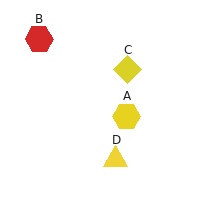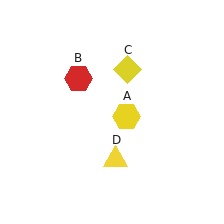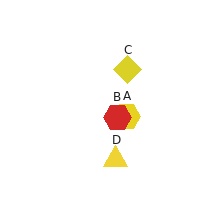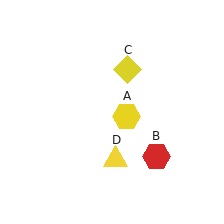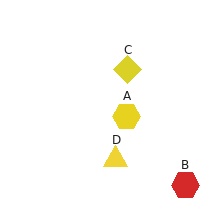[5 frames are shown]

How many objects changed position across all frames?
1 object changed position: red hexagon (object B).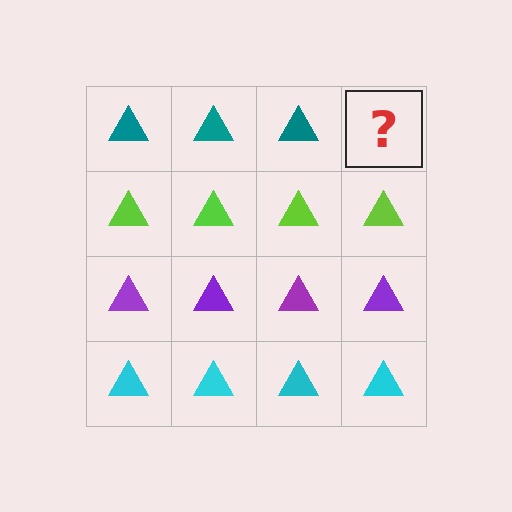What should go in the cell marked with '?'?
The missing cell should contain a teal triangle.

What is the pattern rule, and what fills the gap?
The rule is that each row has a consistent color. The gap should be filled with a teal triangle.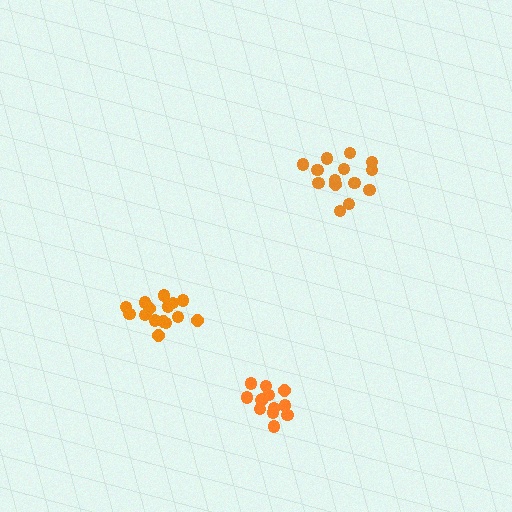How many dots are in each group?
Group 1: 15 dots, Group 2: 14 dots, Group 3: 13 dots (42 total).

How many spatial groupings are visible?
There are 3 spatial groupings.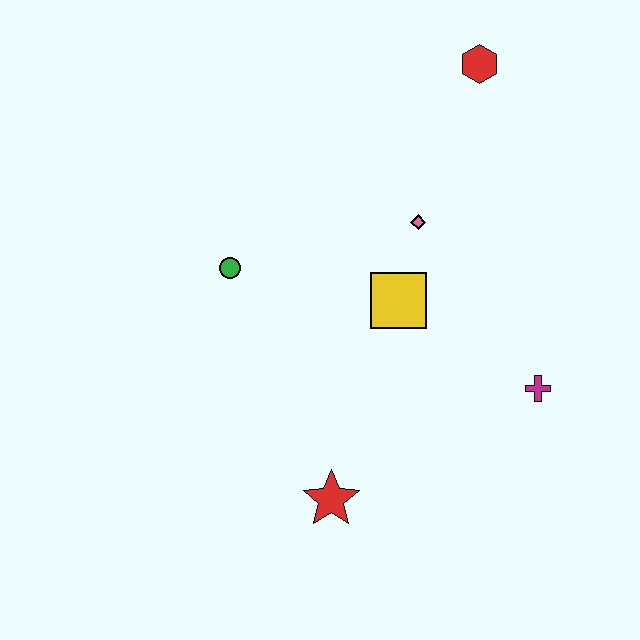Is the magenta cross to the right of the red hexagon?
Yes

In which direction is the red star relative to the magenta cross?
The red star is to the left of the magenta cross.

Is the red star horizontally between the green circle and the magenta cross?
Yes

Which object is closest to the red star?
The yellow square is closest to the red star.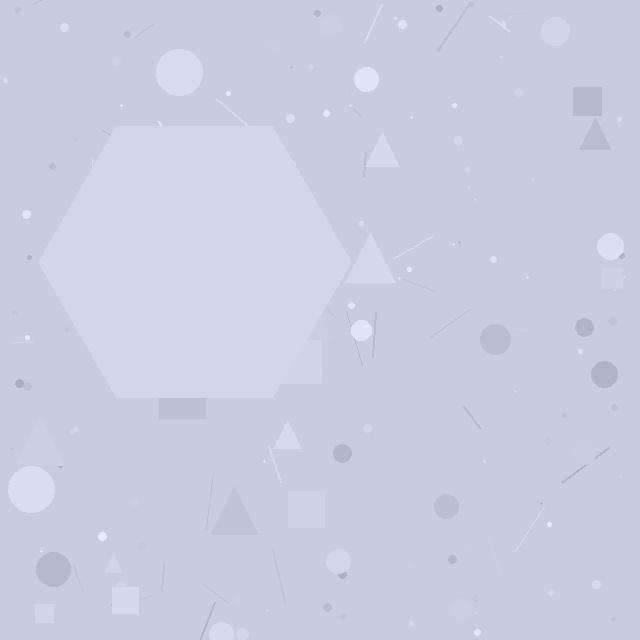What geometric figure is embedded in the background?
A hexagon is embedded in the background.